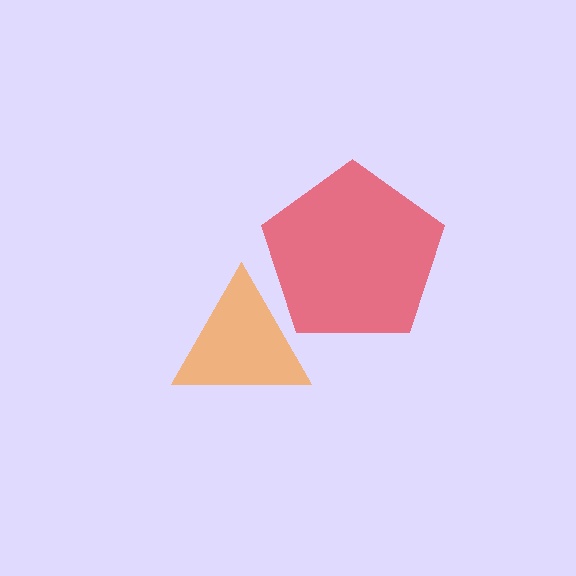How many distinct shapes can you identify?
There are 2 distinct shapes: an orange triangle, a red pentagon.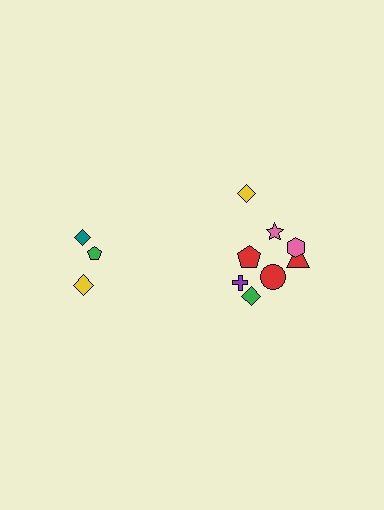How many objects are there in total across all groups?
There are 11 objects.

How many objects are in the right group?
There are 8 objects.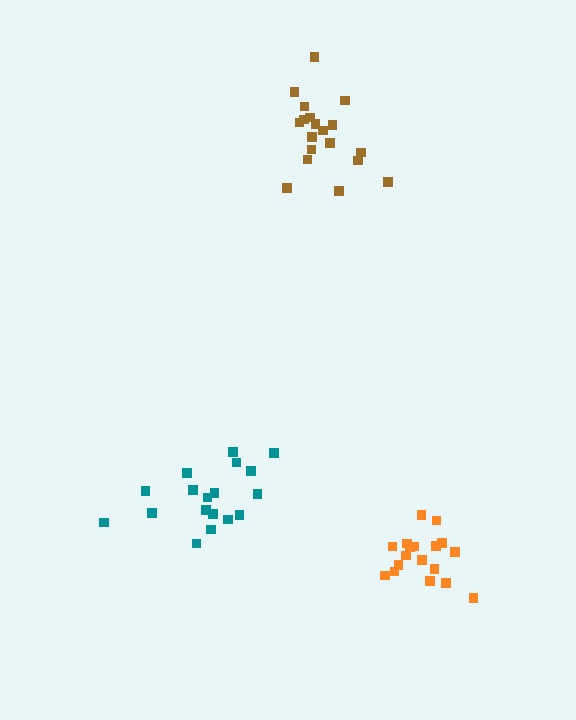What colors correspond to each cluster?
The clusters are colored: teal, brown, orange.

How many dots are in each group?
Group 1: 18 dots, Group 2: 19 dots, Group 3: 18 dots (55 total).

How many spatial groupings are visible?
There are 3 spatial groupings.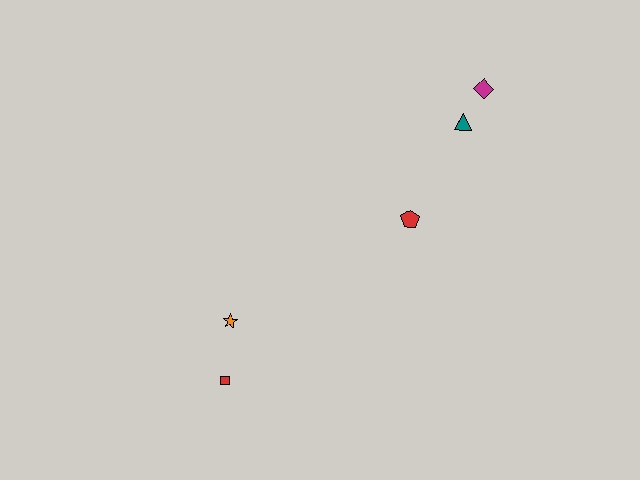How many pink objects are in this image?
There are no pink objects.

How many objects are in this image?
There are 5 objects.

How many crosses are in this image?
There are no crosses.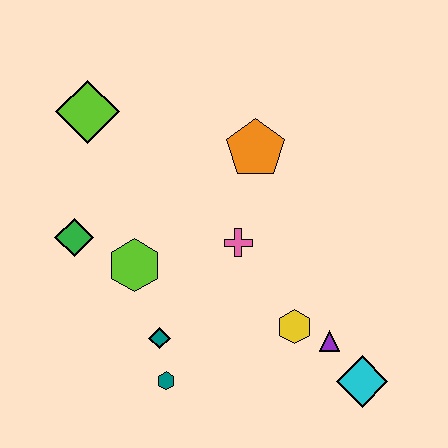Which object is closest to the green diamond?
The lime hexagon is closest to the green diamond.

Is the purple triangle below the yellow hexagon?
Yes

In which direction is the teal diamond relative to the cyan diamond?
The teal diamond is to the left of the cyan diamond.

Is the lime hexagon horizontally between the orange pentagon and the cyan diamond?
No